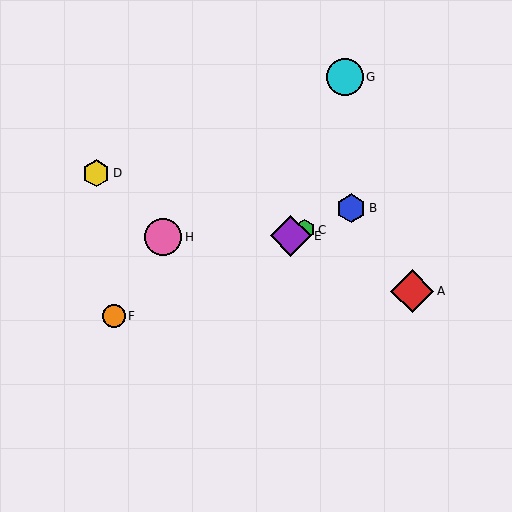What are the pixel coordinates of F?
Object F is at (114, 316).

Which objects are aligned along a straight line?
Objects B, C, E, F are aligned along a straight line.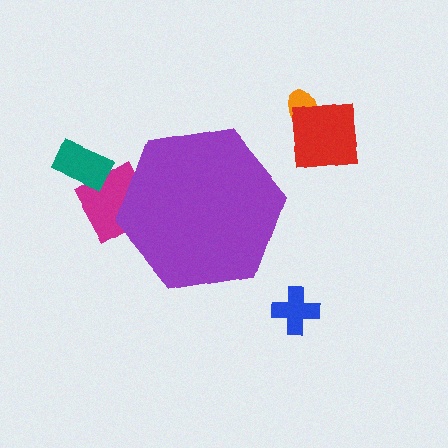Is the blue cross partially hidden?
No, the blue cross is fully visible.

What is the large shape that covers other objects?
A purple hexagon.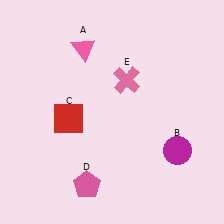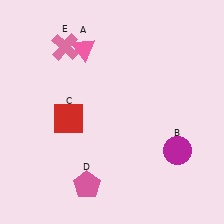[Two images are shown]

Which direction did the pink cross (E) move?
The pink cross (E) moved left.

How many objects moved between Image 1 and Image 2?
1 object moved between the two images.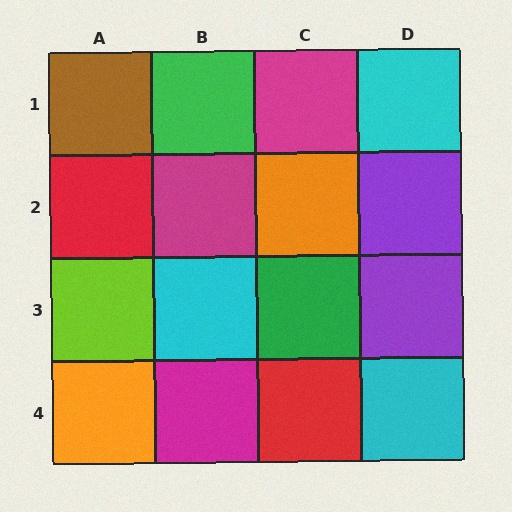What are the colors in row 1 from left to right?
Brown, green, magenta, cyan.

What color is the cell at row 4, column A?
Orange.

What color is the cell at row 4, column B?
Magenta.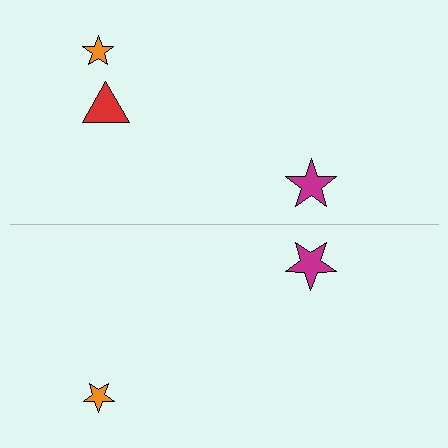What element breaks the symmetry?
A red triangle is missing from the bottom side.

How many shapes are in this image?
There are 5 shapes in this image.